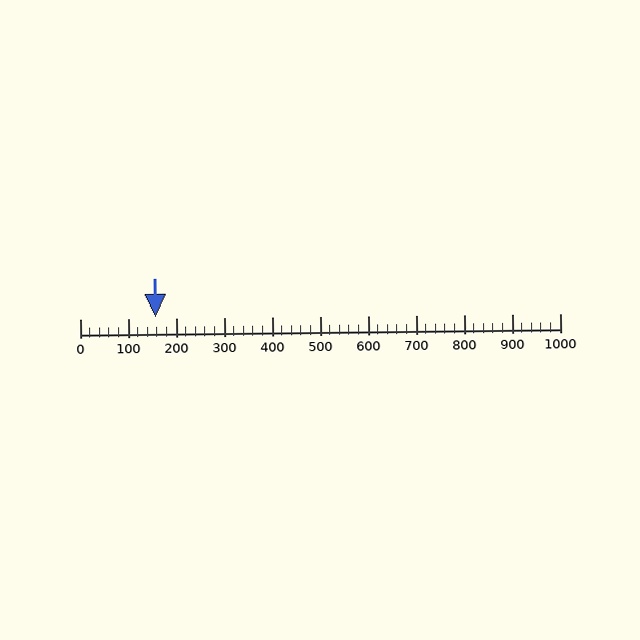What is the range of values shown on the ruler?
The ruler shows values from 0 to 1000.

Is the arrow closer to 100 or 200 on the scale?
The arrow is closer to 200.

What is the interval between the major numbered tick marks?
The major tick marks are spaced 100 units apart.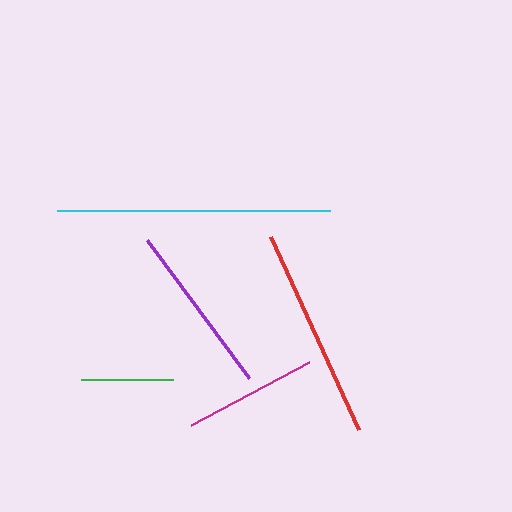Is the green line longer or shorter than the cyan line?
The cyan line is longer than the green line.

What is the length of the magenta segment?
The magenta segment is approximately 135 pixels long.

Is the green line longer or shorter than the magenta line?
The magenta line is longer than the green line.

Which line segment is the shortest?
The green line is the shortest at approximately 92 pixels.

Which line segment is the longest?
The cyan line is the longest at approximately 274 pixels.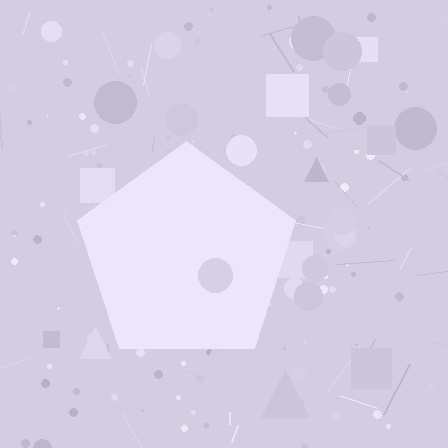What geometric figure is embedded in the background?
A pentagon is embedded in the background.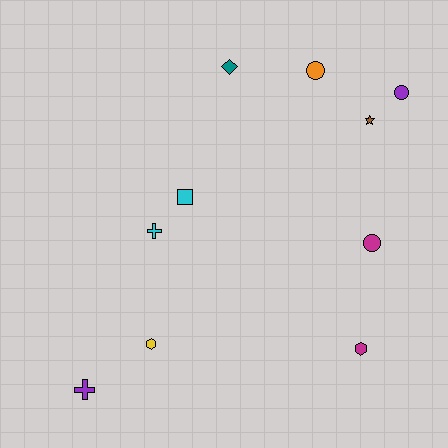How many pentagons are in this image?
There are no pentagons.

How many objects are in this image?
There are 10 objects.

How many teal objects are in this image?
There is 1 teal object.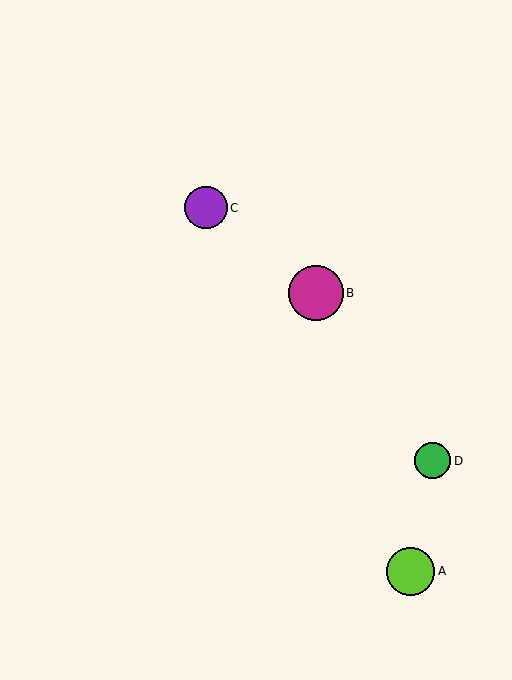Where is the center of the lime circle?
The center of the lime circle is at (411, 571).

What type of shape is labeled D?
Shape D is a green circle.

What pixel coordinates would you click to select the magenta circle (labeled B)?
Click at (316, 293) to select the magenta circle B.